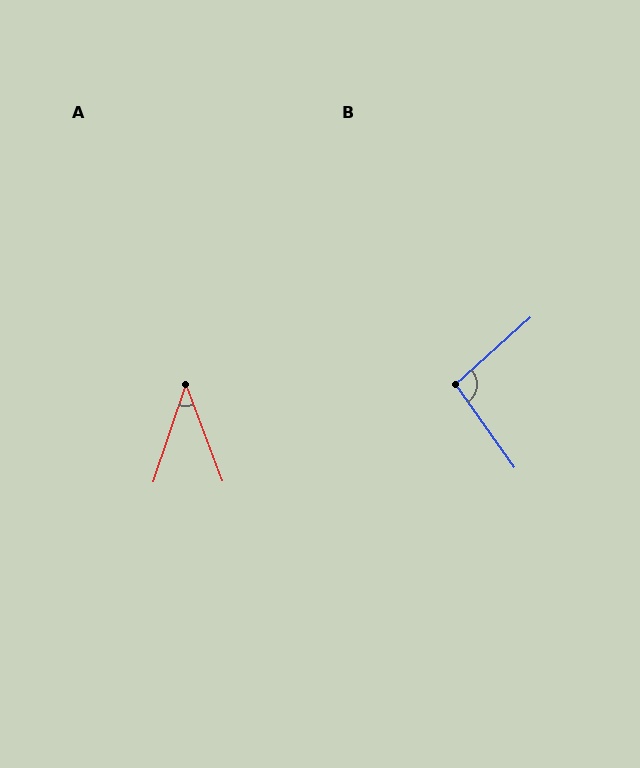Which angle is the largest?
B, at approximately 97 degrees.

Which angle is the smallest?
A, at approximately 39 degrees.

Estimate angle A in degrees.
Approximately 39 degrees.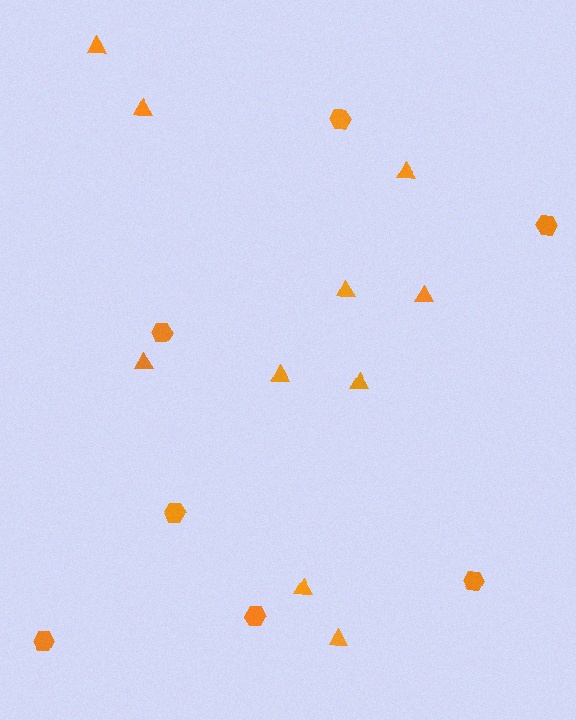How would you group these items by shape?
There are 2 groups: one group of triangles (10) and one group of hexagons (7).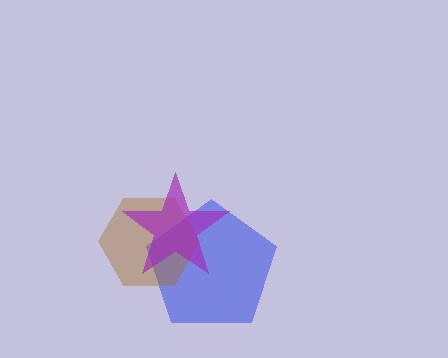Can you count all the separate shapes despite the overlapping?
Yes, there are 3 separate shapes.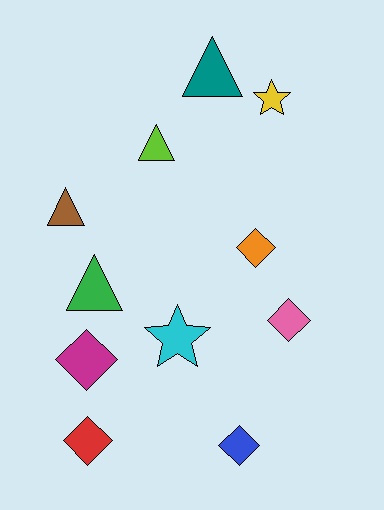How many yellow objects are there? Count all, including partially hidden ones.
There is 1 yellow object.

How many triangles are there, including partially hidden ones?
There are 4 triangles.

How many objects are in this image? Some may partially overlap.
There are 11 objects.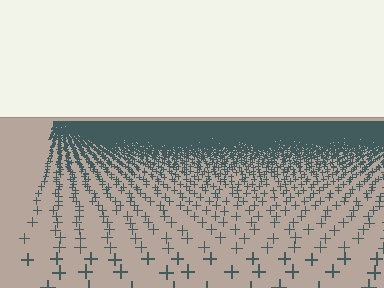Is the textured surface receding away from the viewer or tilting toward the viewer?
The surface is receding away from the viewer. Texture elements get smaller and denser toward the top.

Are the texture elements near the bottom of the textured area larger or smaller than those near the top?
Larger. Near the bottom, elements are closer to the viewer and appear at a bigger on-screen size.